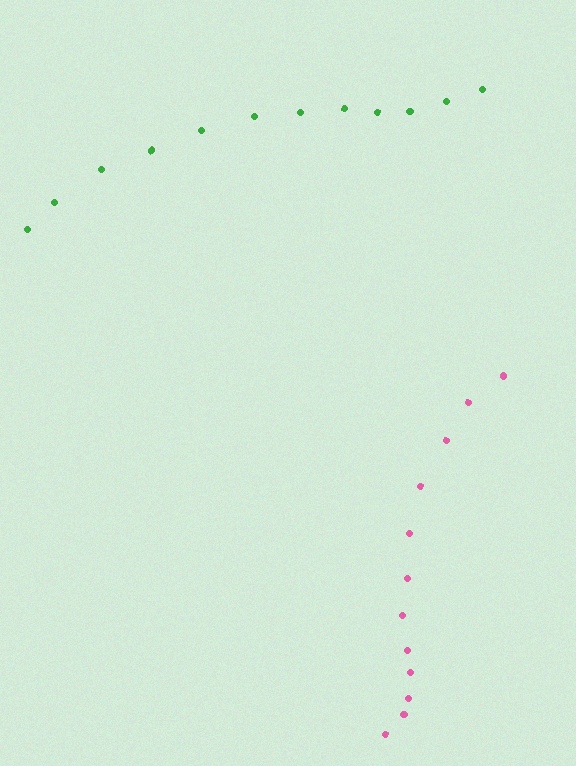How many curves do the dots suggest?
There are 2 distinct paths.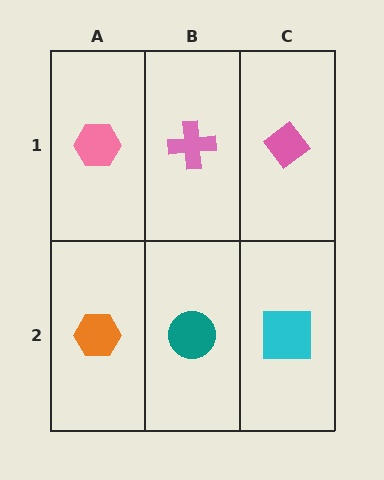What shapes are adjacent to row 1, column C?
A cyan square (row 2, column C), a pink cross (row 1, column B).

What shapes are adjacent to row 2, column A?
A pink hexagon (row 1, column A), a teal circle (row 2, column B).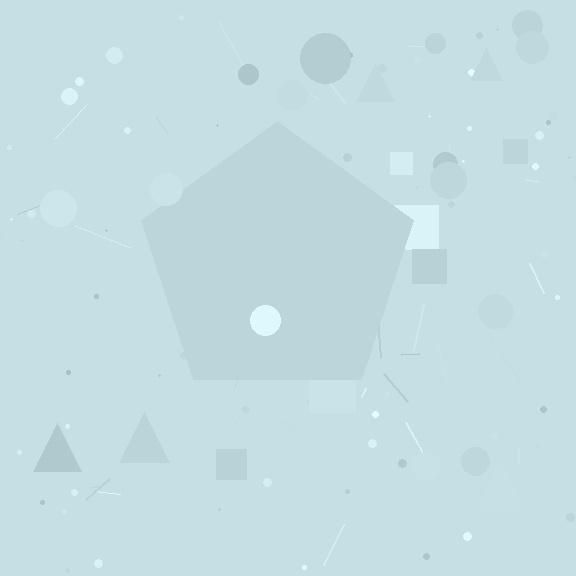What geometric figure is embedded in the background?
A pentagon is embedded in the background.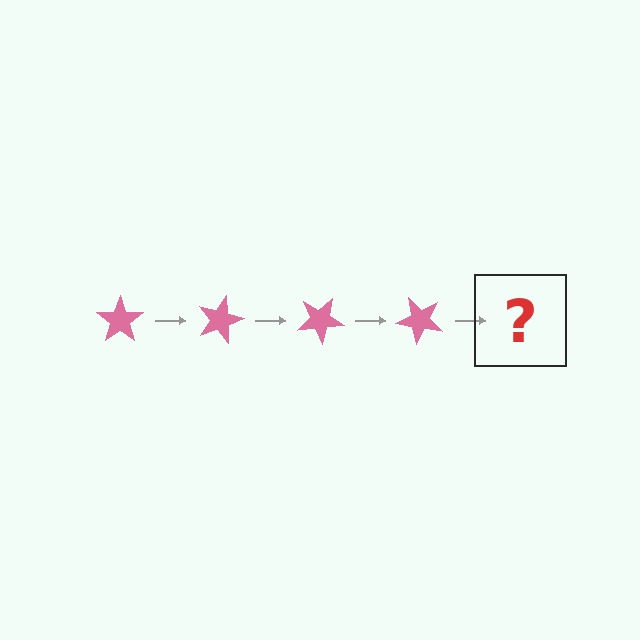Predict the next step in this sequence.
The next step is a pink star rotated 60 degrees.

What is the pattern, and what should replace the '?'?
The pattern is that the star rotates 15 degrees each step. The '?' should be a pink star rotated 60 degrees.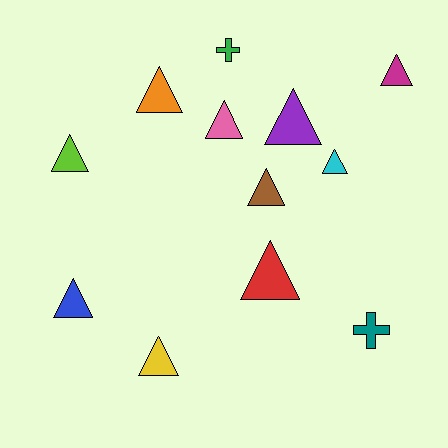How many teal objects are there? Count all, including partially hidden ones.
There is 1 teal object.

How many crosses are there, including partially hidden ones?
There are 2 crosses.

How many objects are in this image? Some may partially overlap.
There are 12 objects.